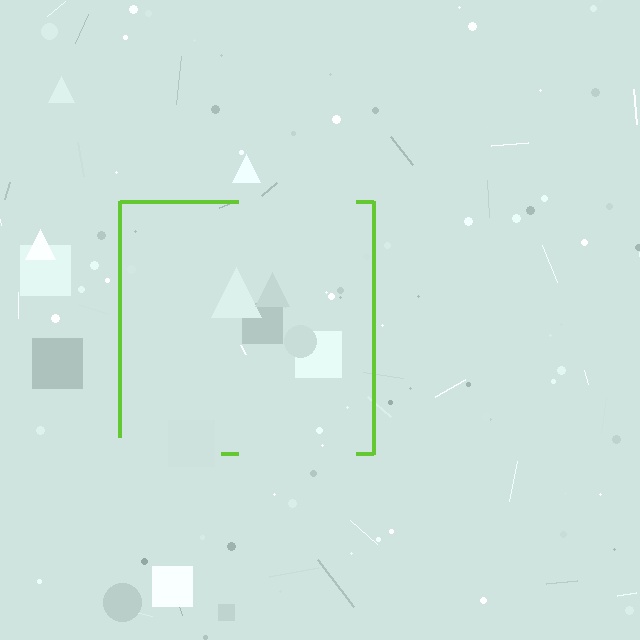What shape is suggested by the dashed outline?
The dashed outline suggests a square.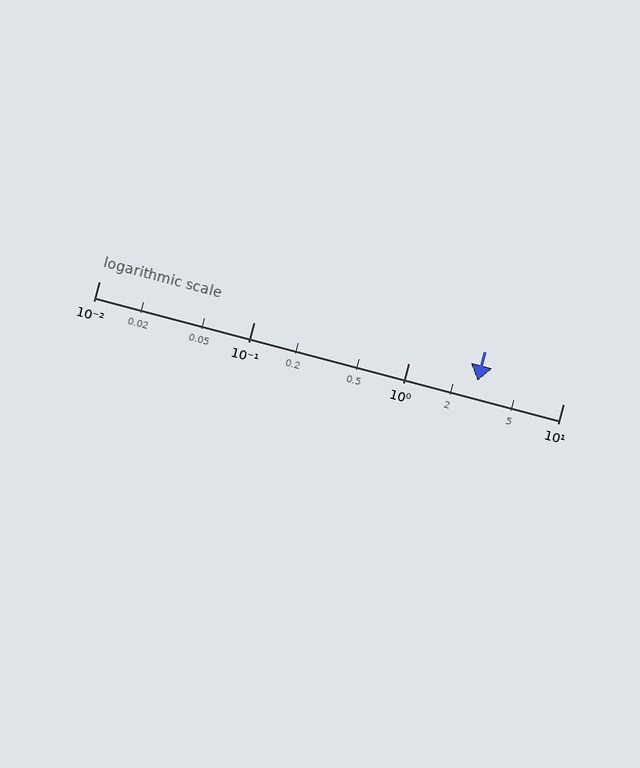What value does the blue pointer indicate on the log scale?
The pointer indicates approximately 2.8.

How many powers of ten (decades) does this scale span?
The scale spans 3 decades, from 0.01 to 10.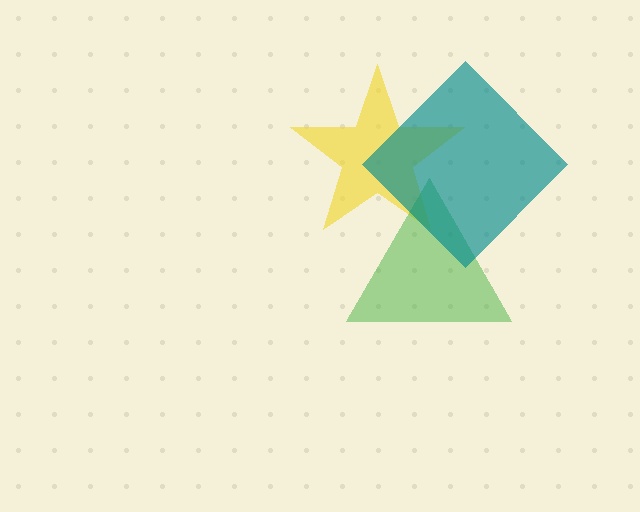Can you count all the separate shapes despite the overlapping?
Yes, there are 3 separate shapes.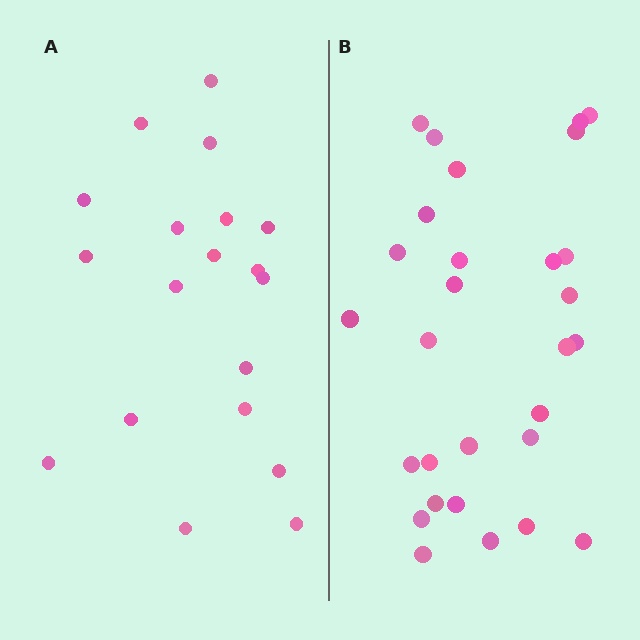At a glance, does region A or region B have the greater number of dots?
Region B (the right region) has more dots.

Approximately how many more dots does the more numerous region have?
Region B has roughly 10 or so more dots than region A.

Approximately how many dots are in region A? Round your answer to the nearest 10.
About 20 dots. (The exact count is 19, which rounds to 20.)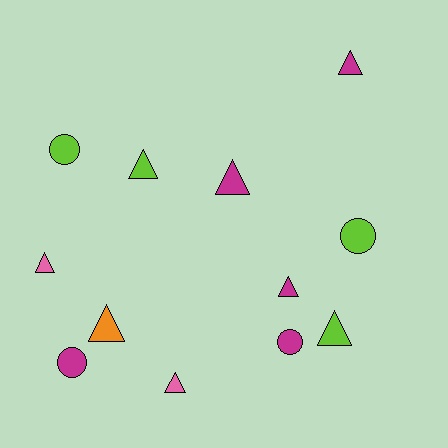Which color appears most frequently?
Magenta, with 5 objects.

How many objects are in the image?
There are 12 objects.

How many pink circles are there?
There are no pink circles.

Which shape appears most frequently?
Triangle, with 8 objects.